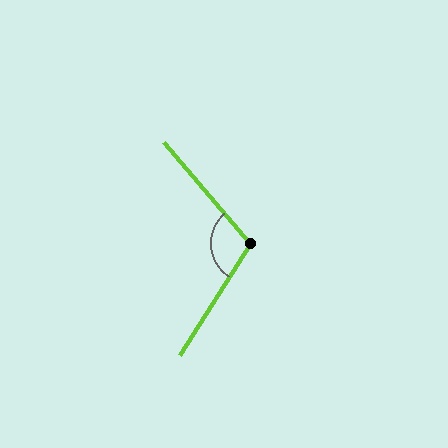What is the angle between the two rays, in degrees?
Approximately 107 degrees.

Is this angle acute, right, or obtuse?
It is obtuse.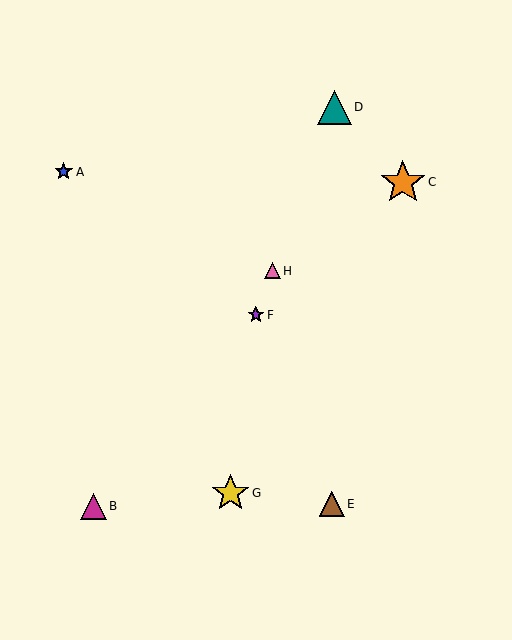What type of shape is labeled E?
Shape E is a brown triangle.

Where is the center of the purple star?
The center of the purple star is at (256, 315).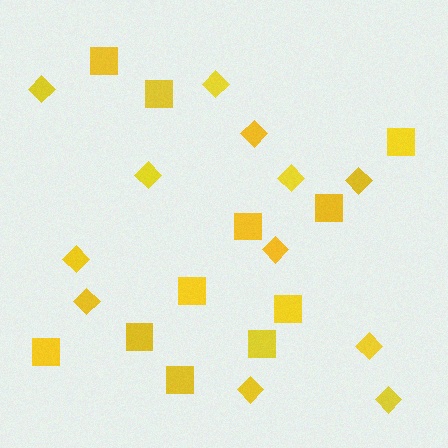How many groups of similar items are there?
There are 2 groups: one group of squares (11) and one group of diamonds (12).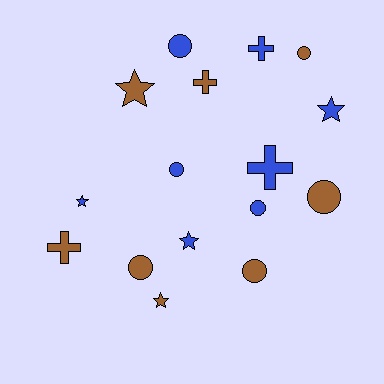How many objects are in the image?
There are 16 objects.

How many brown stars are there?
There are 2 brown stars.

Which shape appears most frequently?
Circle, with 7 objects.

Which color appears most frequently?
Blue, with 8 objects.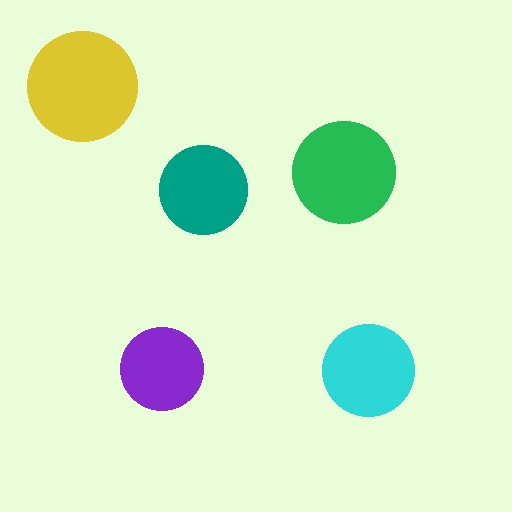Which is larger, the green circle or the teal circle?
The green one.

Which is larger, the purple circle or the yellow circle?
The yellow one.